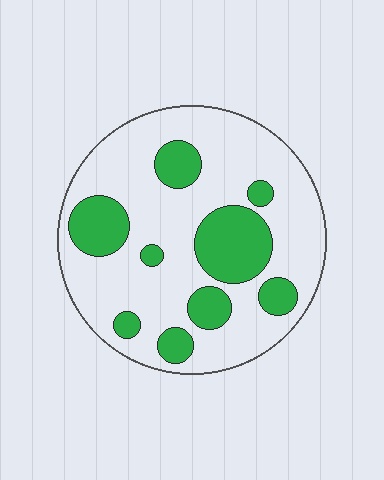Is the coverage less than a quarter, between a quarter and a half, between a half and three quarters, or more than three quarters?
Between a quarter and a half.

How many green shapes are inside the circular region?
9.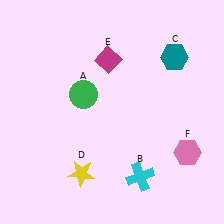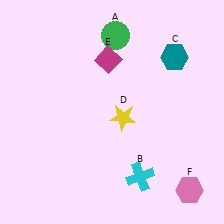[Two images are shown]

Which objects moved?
The objects that moved are: the green circle (A), the yellow star (D), the pink hexagon (F).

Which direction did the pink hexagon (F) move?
The pink hexagon (F) moved down.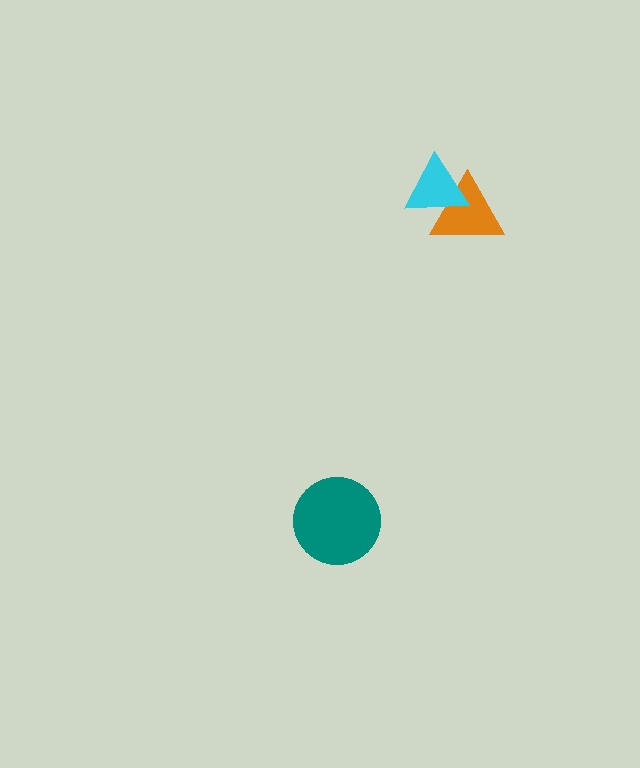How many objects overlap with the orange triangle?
1 object overlaps with the orange triangle.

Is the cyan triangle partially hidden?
No, no other shape covers it.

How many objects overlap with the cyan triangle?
1 object overlaps with the cyan triangle.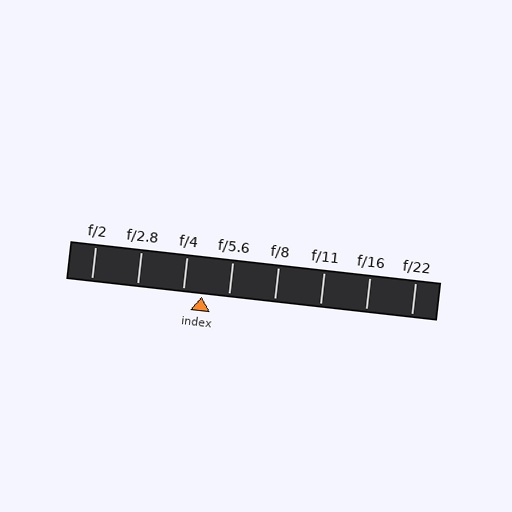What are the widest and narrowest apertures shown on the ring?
The widest aperture shown is f/2 and the narrowest is f/22.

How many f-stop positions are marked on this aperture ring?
There are 8 f-stop positions marked.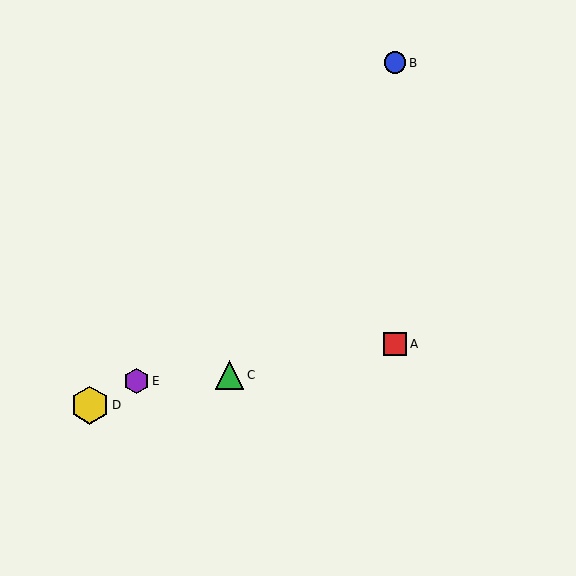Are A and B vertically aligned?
Yes, both are at x≈395.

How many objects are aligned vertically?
2 objects (A, B) are aligned vertically.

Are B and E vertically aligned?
No, B is at x≈395 and E is at x≈137.